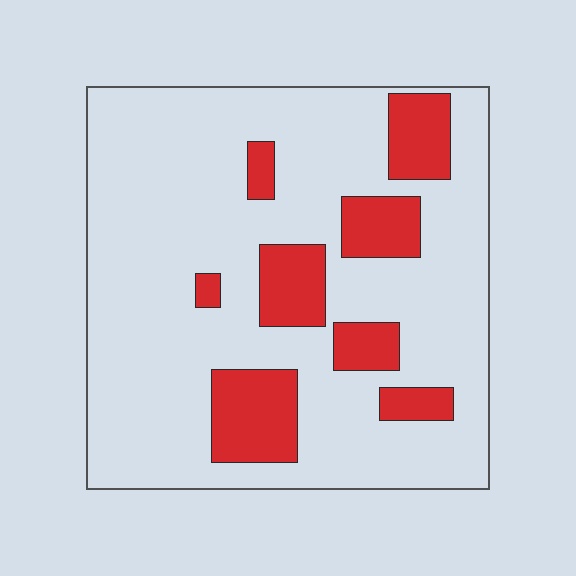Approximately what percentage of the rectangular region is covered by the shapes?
Approximately 20%.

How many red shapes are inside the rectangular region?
8.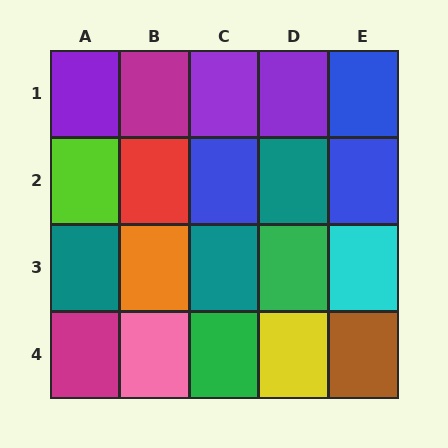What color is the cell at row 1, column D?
Purple.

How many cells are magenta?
2 cells are magenta.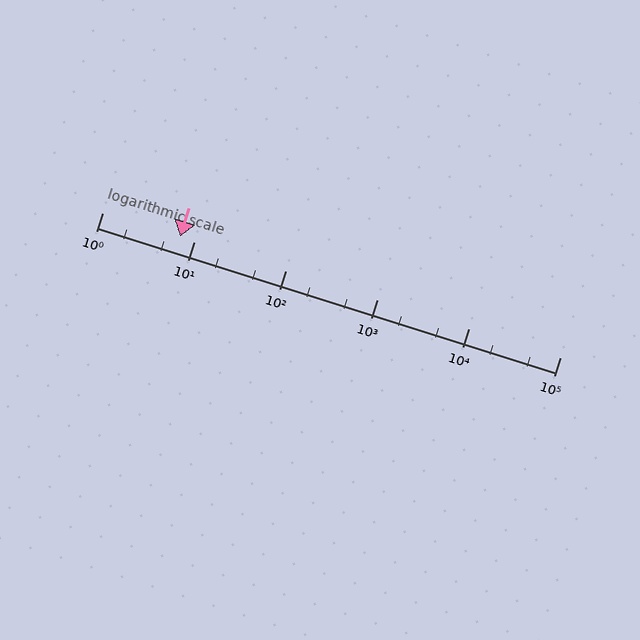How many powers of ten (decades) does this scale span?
The scale spans 5 decades, from 1 to 100000.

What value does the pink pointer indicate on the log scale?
The pointer indicates approximately 7.1.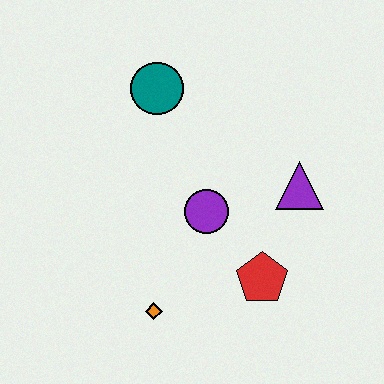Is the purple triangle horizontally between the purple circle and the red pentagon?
No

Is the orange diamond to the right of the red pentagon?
No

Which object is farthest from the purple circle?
The teal circle is farthest from the purple circle.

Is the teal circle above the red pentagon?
Yes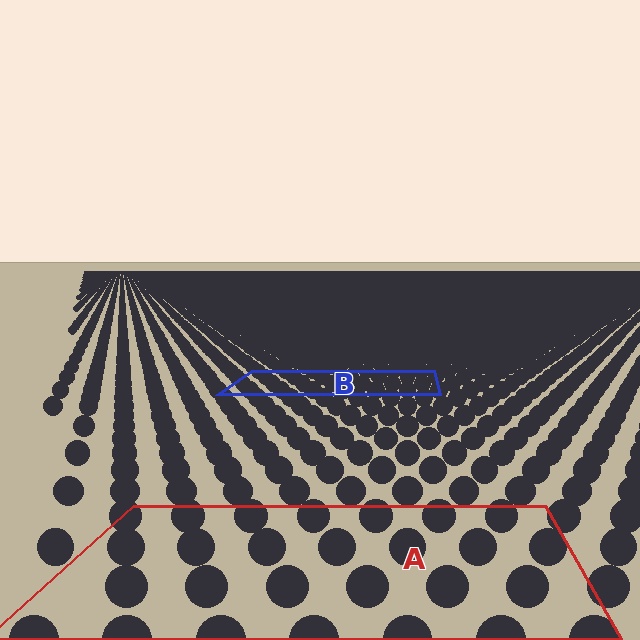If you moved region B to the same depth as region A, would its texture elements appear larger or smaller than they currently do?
They would appear larger. At a closer depth, the same texture elements are projected at a bigger on-screen size.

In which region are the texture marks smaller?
The texture marks are smaller in region B, because it is farther away.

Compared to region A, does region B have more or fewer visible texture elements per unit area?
Region B has more texture elements per unit area — they are packed more densely because it is farther away.